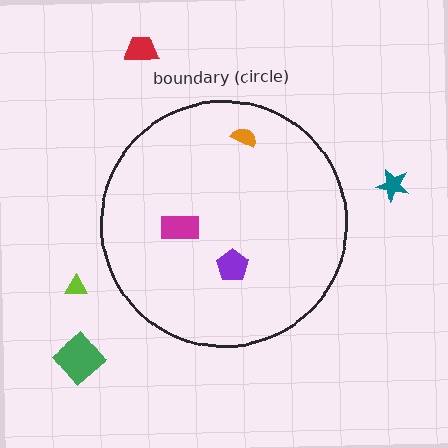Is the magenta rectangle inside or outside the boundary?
Inside.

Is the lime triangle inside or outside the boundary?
Outside.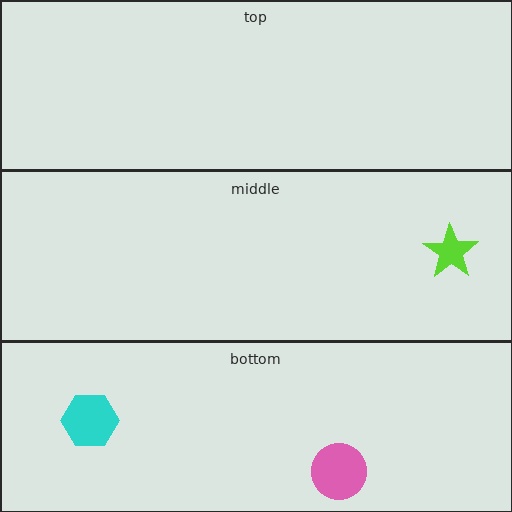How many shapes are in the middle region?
1.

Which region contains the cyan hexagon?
The bottom region.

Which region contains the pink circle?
The bottom region.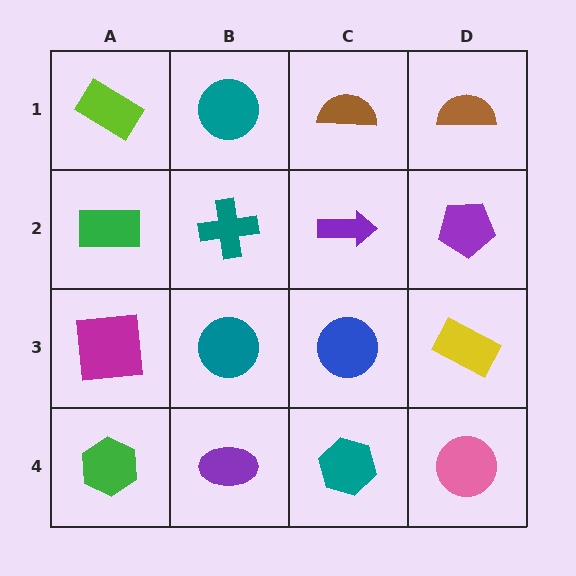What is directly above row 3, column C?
A purple arrow.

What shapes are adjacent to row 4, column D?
A yellow rectangle (row 3, column D), a teal hexagon (row 4, column C).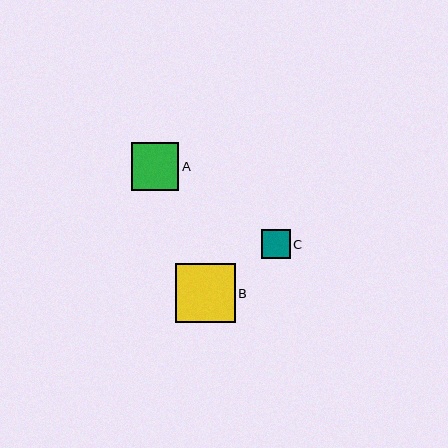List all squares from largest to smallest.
From largest to smallest: B, A, C.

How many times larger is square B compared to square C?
Square B is approximately 2.1 times the size of square C.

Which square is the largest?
Square B is the largest with a size of approximately 60 pixels.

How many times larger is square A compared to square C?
Square A is approximately 1.7 times the size of square C.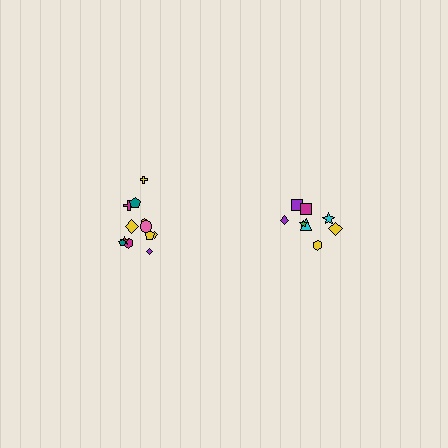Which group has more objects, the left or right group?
The left group.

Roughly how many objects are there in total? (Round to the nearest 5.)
Roughly 20 objects in total.